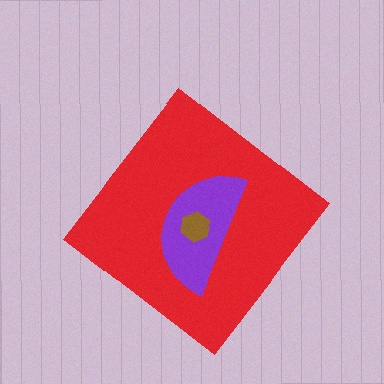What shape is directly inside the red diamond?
The purple semicircle.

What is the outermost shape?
The red diamond.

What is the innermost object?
The brown hexagon.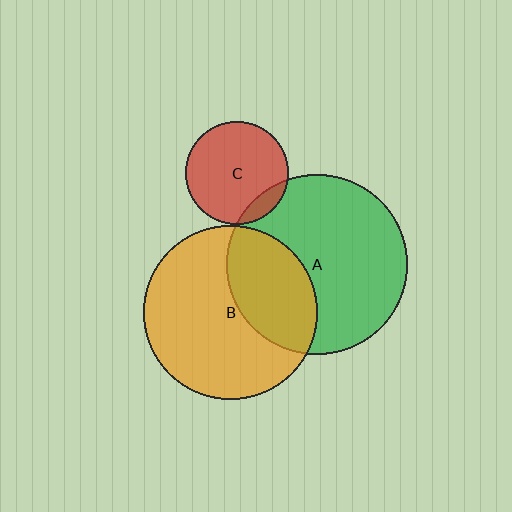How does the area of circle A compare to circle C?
Approximately 3.1 times.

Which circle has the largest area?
Circle A (green).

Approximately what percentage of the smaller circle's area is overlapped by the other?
Approximately 35%.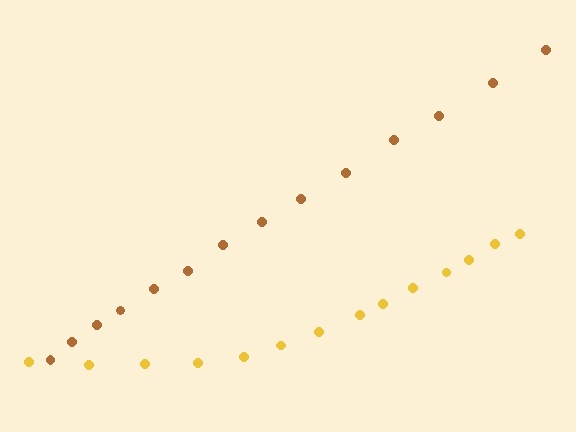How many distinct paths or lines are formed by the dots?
There are 2 distinct paths.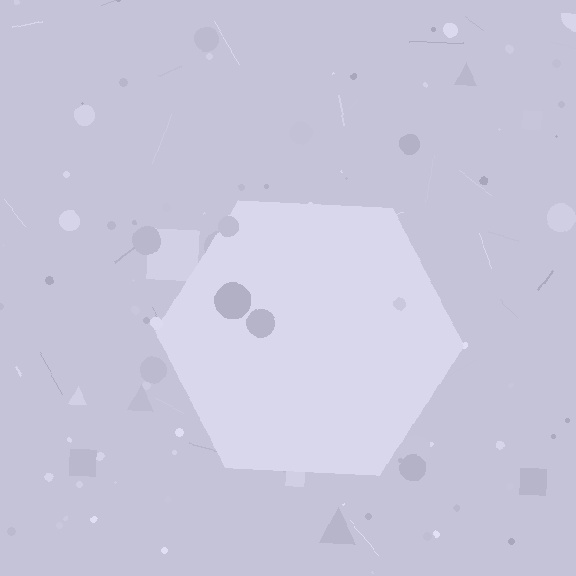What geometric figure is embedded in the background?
A hexagon is embedded in the background.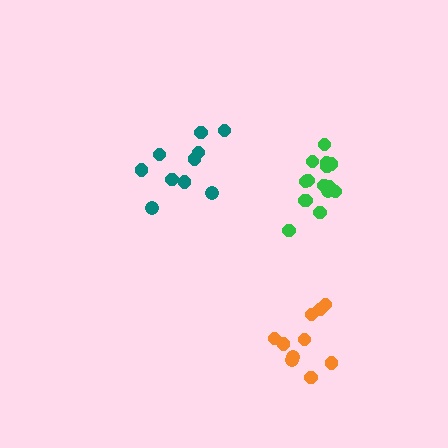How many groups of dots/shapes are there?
There are 3 groups.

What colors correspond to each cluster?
The clusters are colored: teal, green, orange.